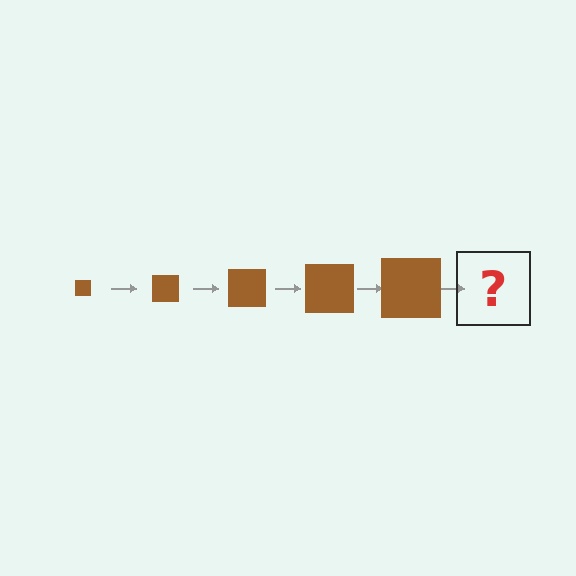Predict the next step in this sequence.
The next step is a brown square, larger than the previous one.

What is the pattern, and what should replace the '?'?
The pattern is that the square gets progressively larger each step. The '?' should be a brown square, larger than the previous one.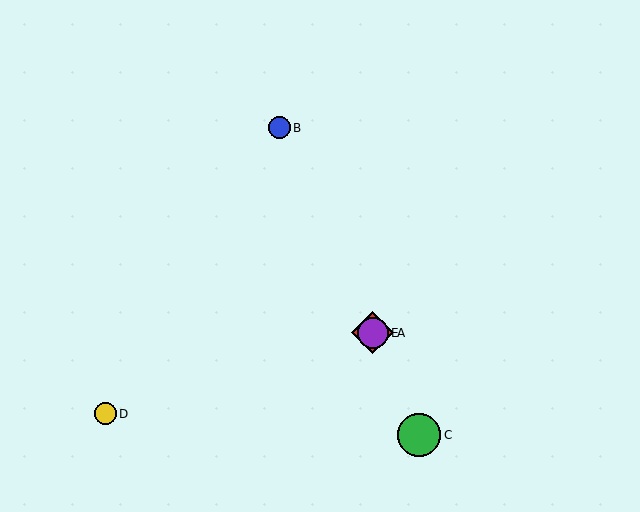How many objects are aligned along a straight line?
4 objects (A, B, C, E) are aligned along a straight line.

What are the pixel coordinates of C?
Object C is at (419, 435).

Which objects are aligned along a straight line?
Objects A, B, C, E are aligned along a straight line.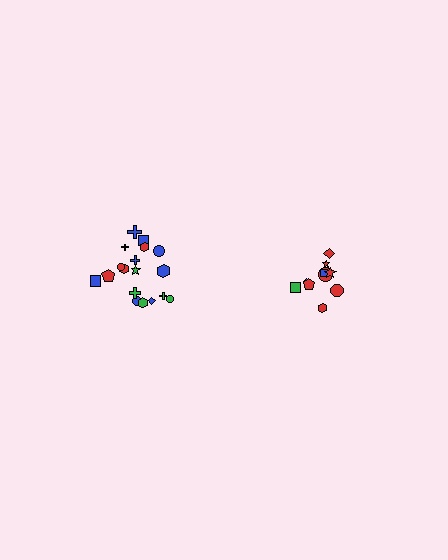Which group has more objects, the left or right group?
The left group.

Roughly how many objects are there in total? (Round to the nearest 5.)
Roughly 30 objects in total.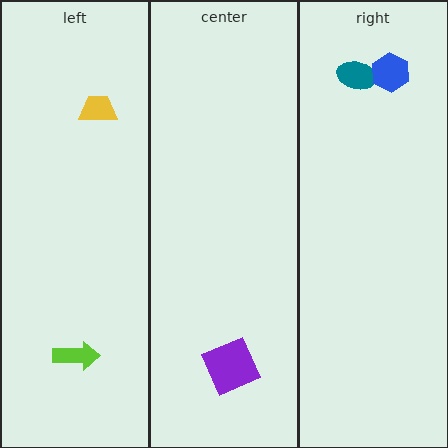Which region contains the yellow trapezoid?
The left region.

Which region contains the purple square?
The center region.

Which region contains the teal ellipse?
The right region.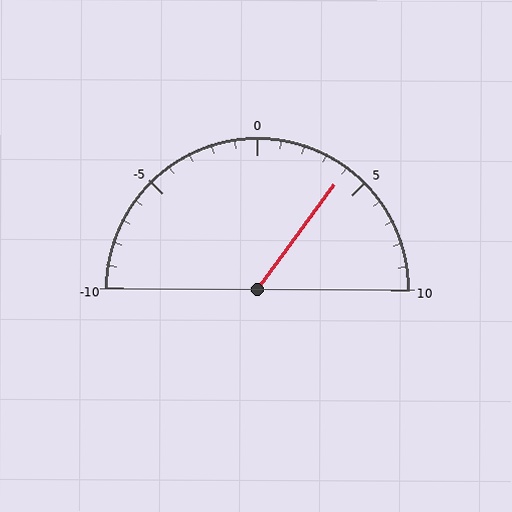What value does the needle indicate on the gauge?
The needle indicates approximately 4.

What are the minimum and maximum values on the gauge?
The gauge ranges from -10 to 10.